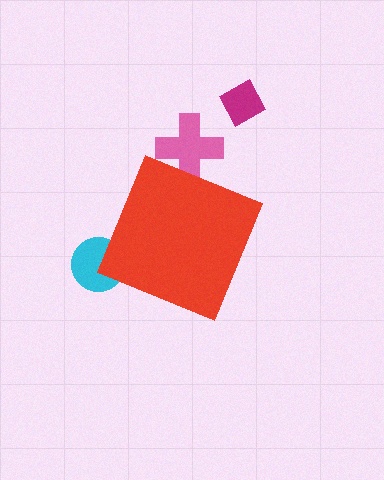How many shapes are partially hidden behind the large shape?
2 shapes are partially hidden.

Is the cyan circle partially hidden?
Yes, the cyan circle is partially hidden behind the red diamond.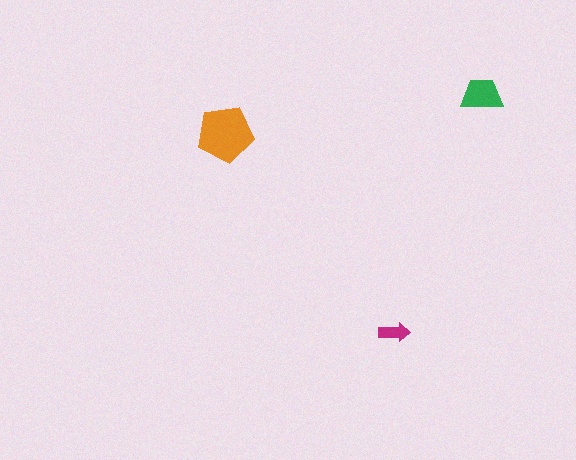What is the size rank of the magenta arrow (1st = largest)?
3rd.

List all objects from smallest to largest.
The magenta arrow, the green trapezoid, the orange pentagon.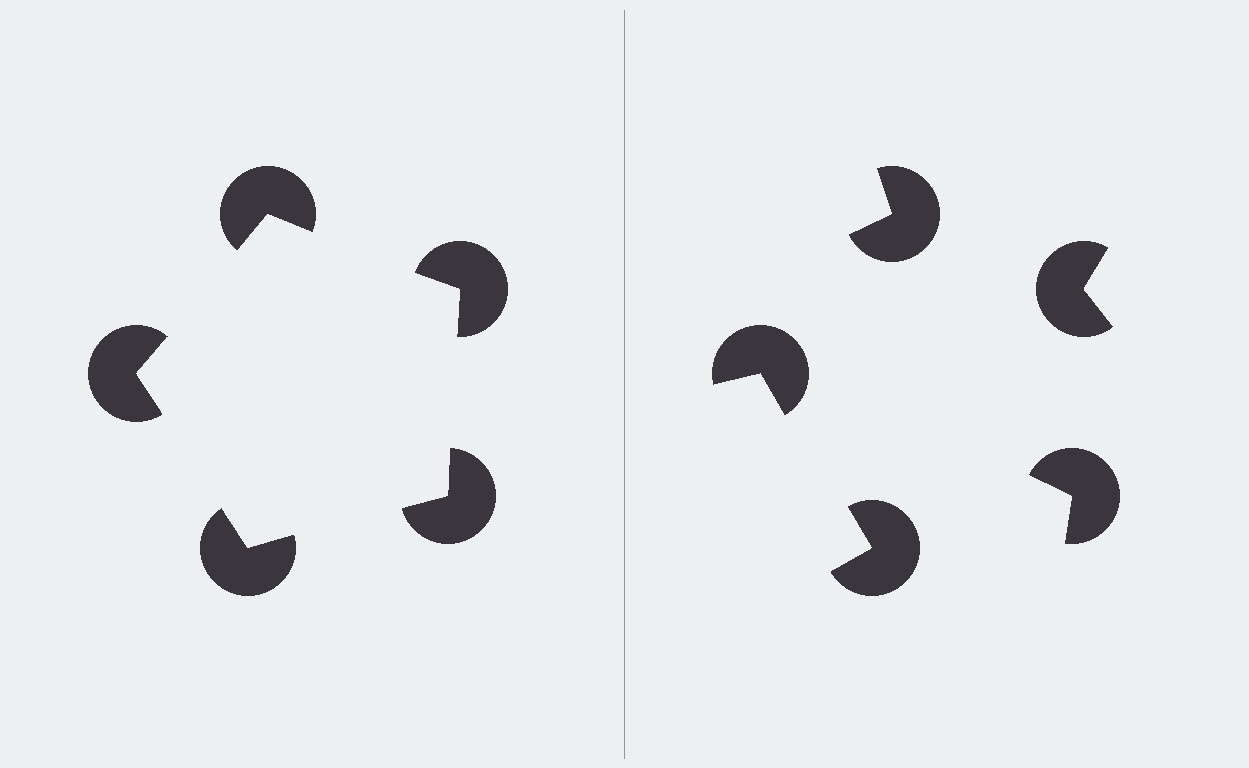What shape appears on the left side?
An illusory pentagon.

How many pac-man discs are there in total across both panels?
10 — 5 on each side.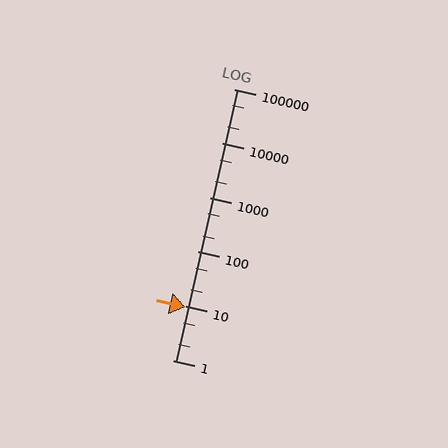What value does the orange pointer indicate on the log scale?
The pointer indicates approximately 9.4.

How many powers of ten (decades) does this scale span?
The scale spans 5 decades, from 1 to 100000.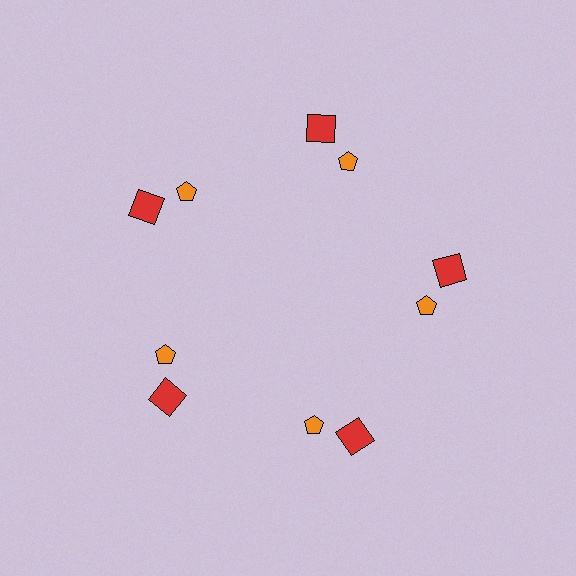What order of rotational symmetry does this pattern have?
This pattern has 5-fold rotational symmetry.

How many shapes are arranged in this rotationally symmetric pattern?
There are 10 shapes, arranged in 5 groups of 2.